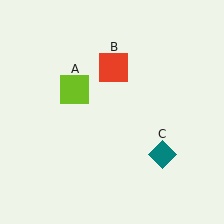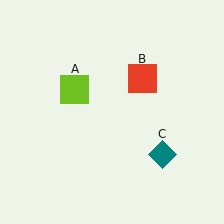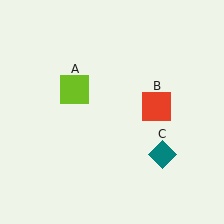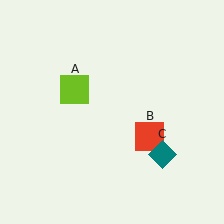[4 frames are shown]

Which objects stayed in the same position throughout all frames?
Lime square (object A) and teal diamond (object C) remained stationary.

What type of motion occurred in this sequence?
The red square (object B) rotated clockwise around the center of the scene.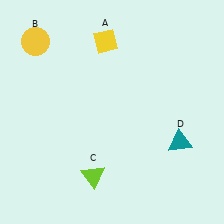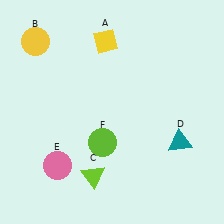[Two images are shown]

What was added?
A pink circle (E), a lime circle (F) were added in Image 2.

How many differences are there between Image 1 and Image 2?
There are 2 differences between the two images.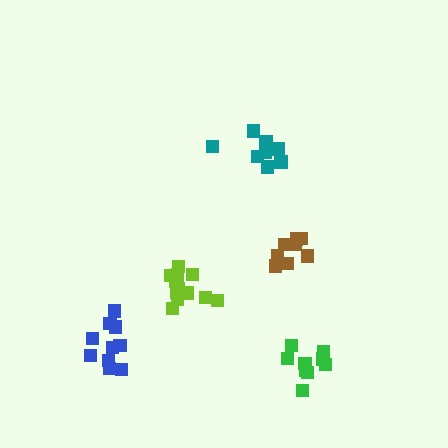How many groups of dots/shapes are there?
There are 5 groups.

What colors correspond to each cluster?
The clusters are colored: teal, lime, brown, blue, green.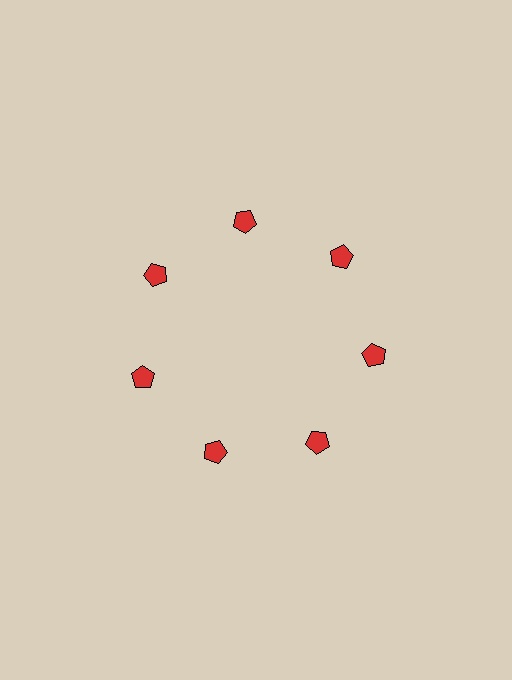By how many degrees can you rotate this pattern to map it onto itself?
The pattern maps onto itself every 51 degrees of rotation.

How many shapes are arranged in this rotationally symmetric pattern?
There are 7 shapes, arranged in 7 groups of 1.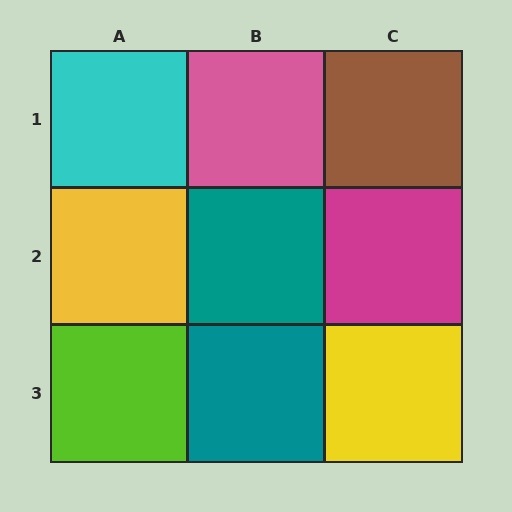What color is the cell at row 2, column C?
Magenta.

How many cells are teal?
2 cells are teal.